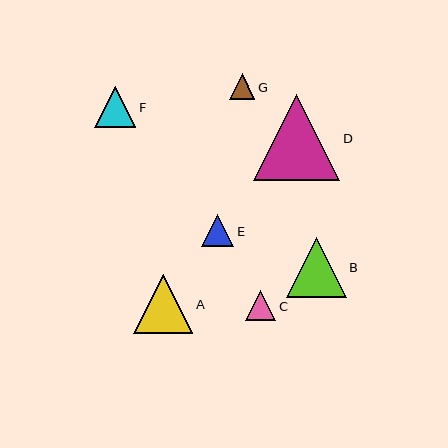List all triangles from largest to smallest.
From largest to smallest: D, B, A, F, E, C, G.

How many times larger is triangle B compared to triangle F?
Triangle B is approximately 1.4 times the size of triangle F.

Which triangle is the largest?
Triangle D is the largest with a size of approximately 86 pixels.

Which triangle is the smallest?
Triangle G is the smallest with a size of approximately 25 pixels.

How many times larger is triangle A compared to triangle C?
Triangle A is approximately 2.0 times the size of triangle C.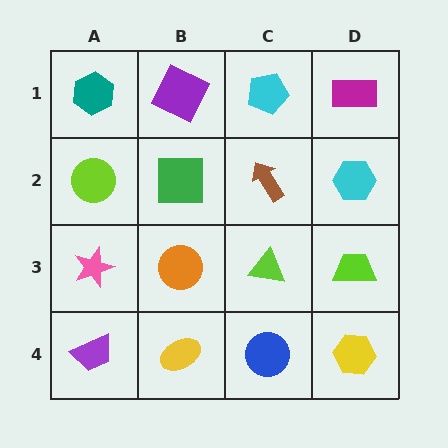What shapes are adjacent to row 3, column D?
A cyan hexagon (row 2, column D), a yellow hexagon (row 4, column D), a lime triangle (row 3, column C).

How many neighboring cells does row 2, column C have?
4.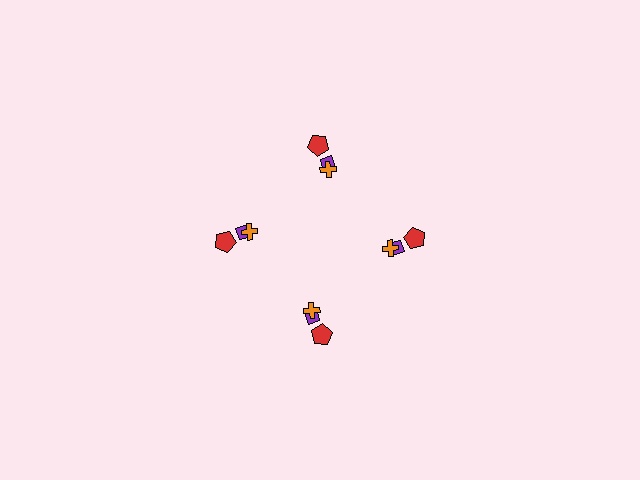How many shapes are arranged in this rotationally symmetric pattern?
There are 12 shapes, arranged in 4 groups of 3.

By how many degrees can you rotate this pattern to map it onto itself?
The pattern maps onto itself every 90 degrees of rotation.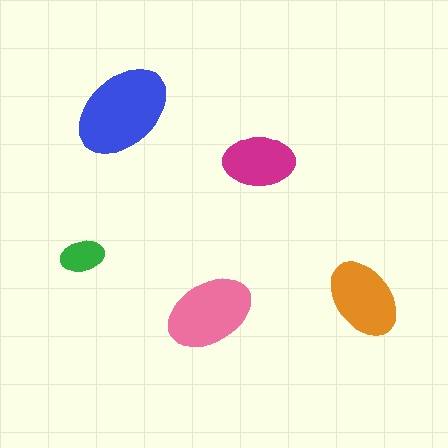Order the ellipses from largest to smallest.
the blue one, the pink one, the orange one, the magenta one, the green one.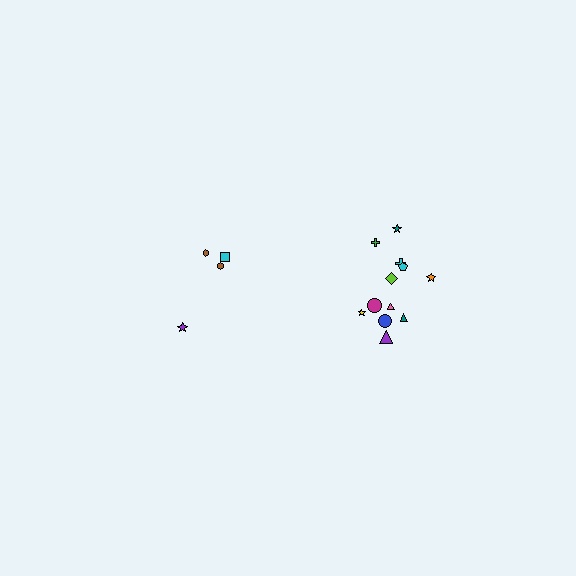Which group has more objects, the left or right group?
The right group.